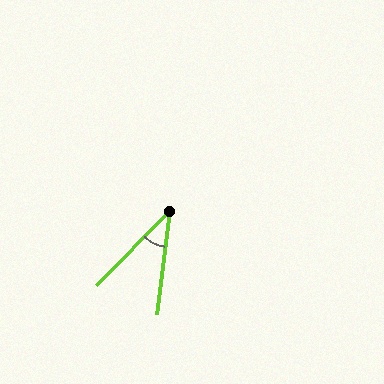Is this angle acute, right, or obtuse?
It is acute.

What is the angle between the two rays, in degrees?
Approximately 37 degrees.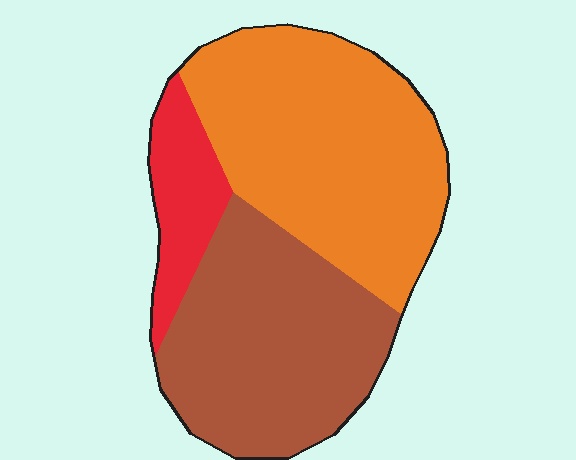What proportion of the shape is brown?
Brown covers 40% of the shape.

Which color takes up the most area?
Orange, at roughly 45%.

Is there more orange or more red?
Orange.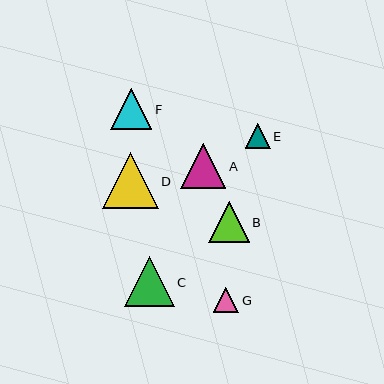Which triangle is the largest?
Triangle D is the largest with a size of approximately 56 pixels.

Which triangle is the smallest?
Triangle E is the smallest with a size of approximately 25 pixels.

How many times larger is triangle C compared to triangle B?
Triangle C is approximately 1.2 times the size of triangle B.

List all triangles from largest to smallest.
From largest to smallest: D, C, A, F, B, G, E.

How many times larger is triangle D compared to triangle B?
Triangle D is approximately 1.4 times the size of triangle B.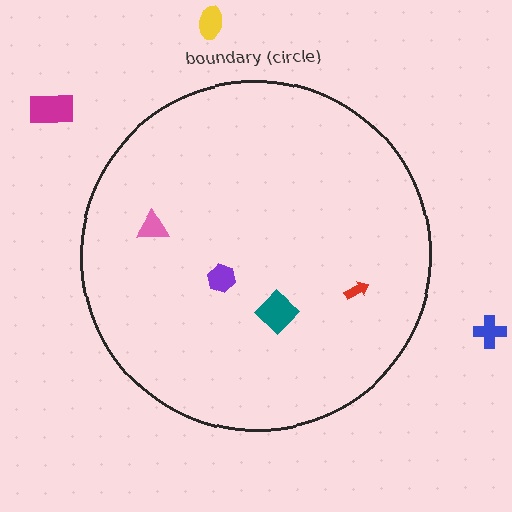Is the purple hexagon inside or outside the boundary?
Inside.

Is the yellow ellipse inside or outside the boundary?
Outside.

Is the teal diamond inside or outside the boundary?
Inside.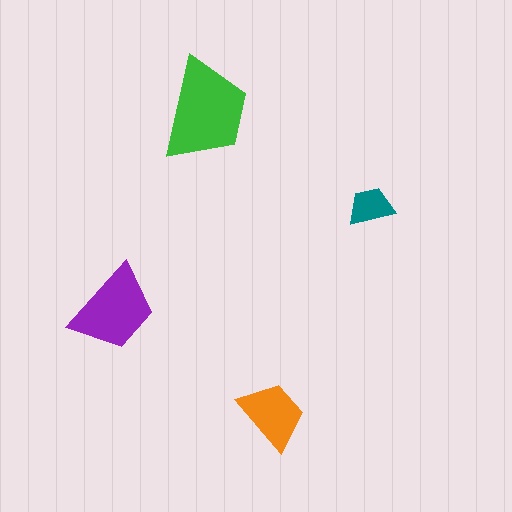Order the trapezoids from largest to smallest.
the green one, the purple one, the orange one, the teal one.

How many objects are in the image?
There are 4 objects in the image.